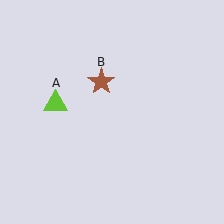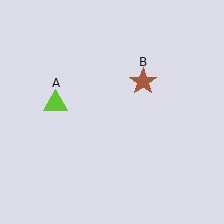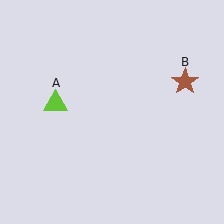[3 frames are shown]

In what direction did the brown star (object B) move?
The brown star (object B) moved right.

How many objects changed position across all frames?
1 object changed position: brown star (object B).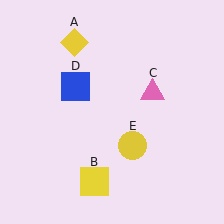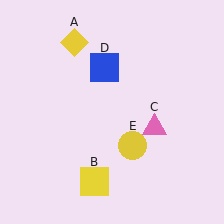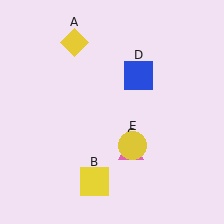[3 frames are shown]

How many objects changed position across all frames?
2 objects changed position: pink triangle (object C), blue square (object D).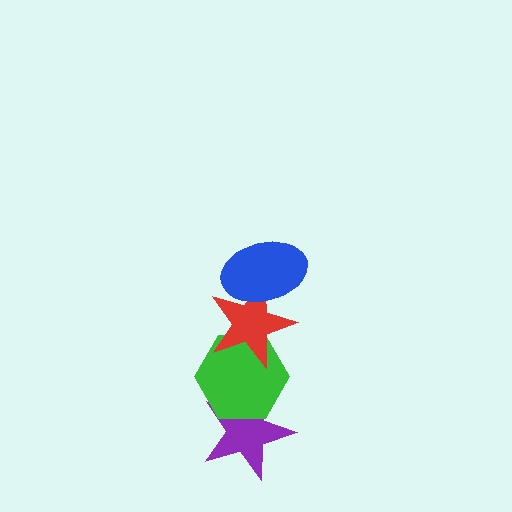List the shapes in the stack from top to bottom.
From top to bottom: the blue ellipse, the red star, the green hexagon, the purple star.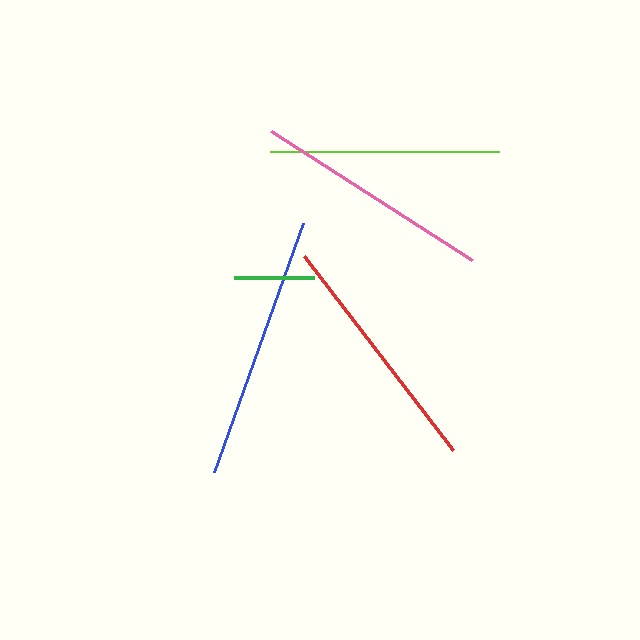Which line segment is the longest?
The blue line is the longest at approximately 264 pixels.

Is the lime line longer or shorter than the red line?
The red line is longer than the lime line.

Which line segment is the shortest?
The green line is the shortest at approximately 80 pixels.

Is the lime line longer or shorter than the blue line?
The blue line is longer than the lime line.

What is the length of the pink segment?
The pink segment is approximately 239 pixels long.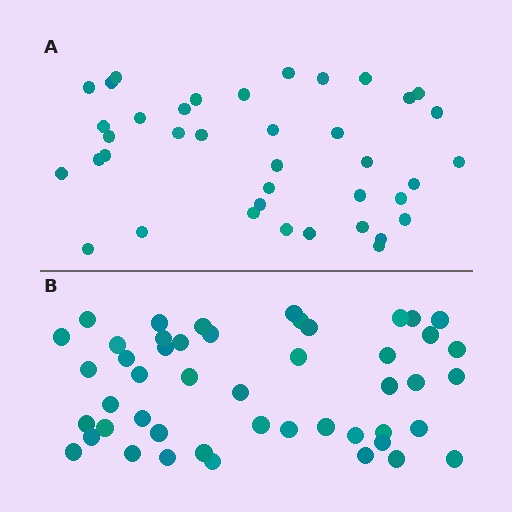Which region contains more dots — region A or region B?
Region B (the bottom region) has more dots.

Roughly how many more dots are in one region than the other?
Region B has roughly 8 or so more dots than region A.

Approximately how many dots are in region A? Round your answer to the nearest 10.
About 40 dots. (The exact count is 39, which rounds to 40.)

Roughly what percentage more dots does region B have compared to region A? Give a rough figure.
About 25% more.